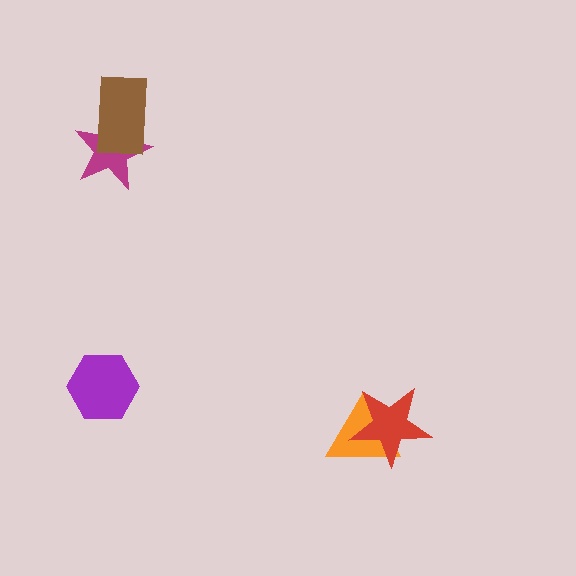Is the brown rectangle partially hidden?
No, no other shape covers it.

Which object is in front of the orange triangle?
The red star is in front of the orange triangle.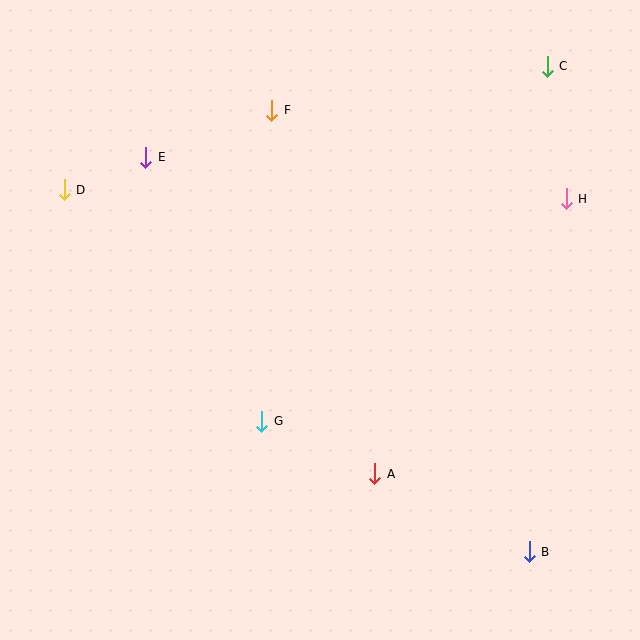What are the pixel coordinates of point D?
Point D is at (64, 190).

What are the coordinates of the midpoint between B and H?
The midpoint between B and H is at (548, 375).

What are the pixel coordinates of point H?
Point H is at (566, 199).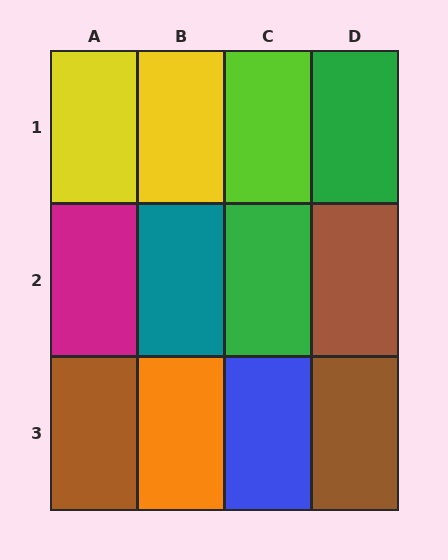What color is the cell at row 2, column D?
Brown.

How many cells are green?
2 cells are green.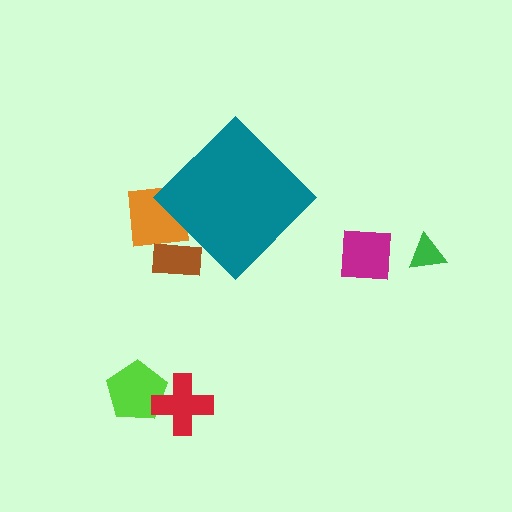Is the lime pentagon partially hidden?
No, the lime pentagon is fully visible.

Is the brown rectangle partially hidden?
Yes, the brown rectangle is partially hidden behind the teal diamond.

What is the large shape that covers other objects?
A teal diamond.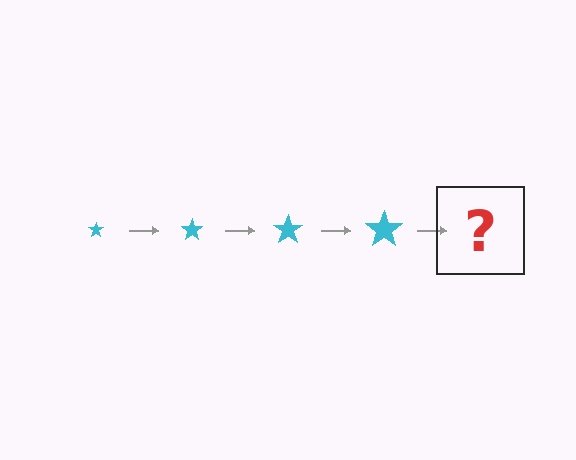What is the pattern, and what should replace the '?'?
The pattern is that the star gets progressively larger each step. The '?' should be a cyan star, larger than the previous one.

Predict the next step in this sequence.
The next step is a cyan star, larger than the previous one.